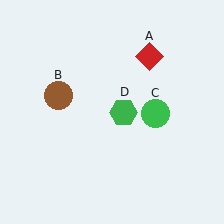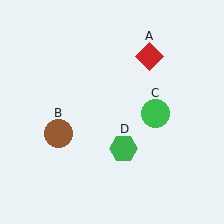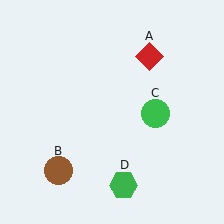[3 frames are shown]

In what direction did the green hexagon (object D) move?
The green hexagon (object D) moved down.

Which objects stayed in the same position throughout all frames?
Red diamond (object A) and green circle (object C) remained stationary.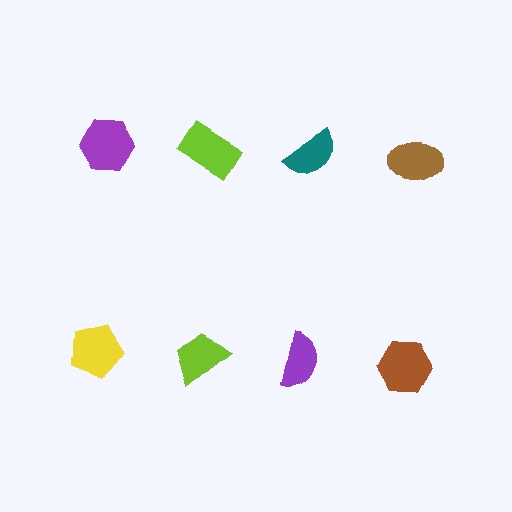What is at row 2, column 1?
A yellow pentagon.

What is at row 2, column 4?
A brown hexagon.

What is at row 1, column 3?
A teal semicircle.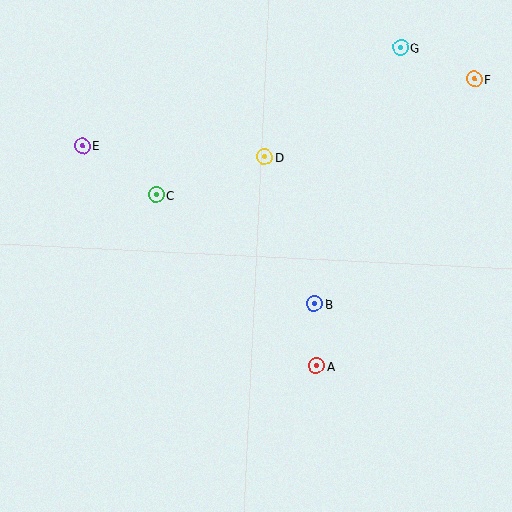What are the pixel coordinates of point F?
Point F is at (474, 79).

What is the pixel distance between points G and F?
The distance between G and F is 80 pixels.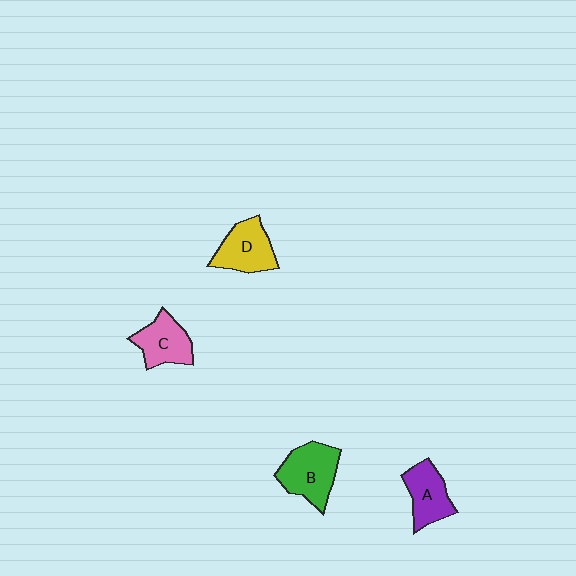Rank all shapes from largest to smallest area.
From largest to smallest: B (green), D (yellow), C (pink), A (purple).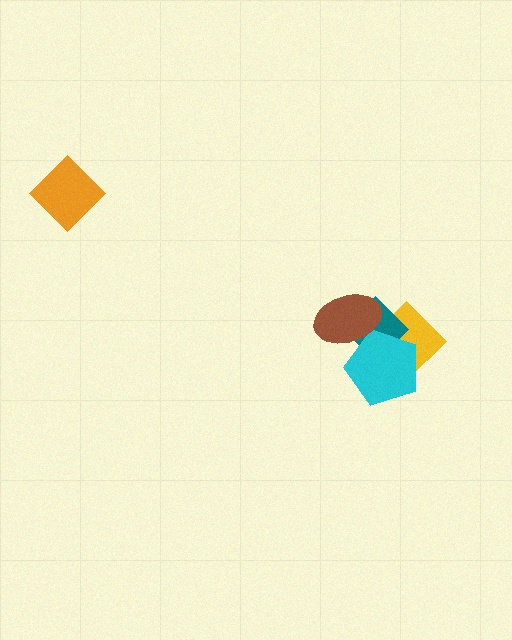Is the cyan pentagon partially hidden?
Yes, it is partially covered by another shape.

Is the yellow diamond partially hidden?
Yes, it is partially covered by another shape.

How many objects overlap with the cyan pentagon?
3 objects overlap with the cyan pentagon.